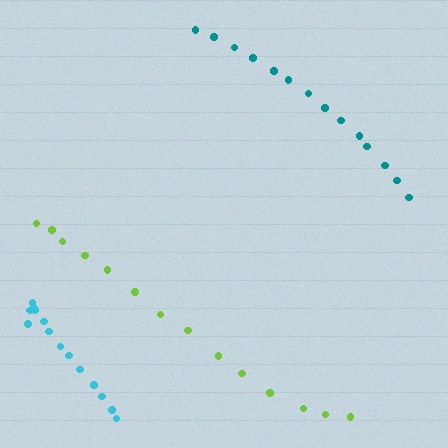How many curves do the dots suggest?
There are 3 distinct paths.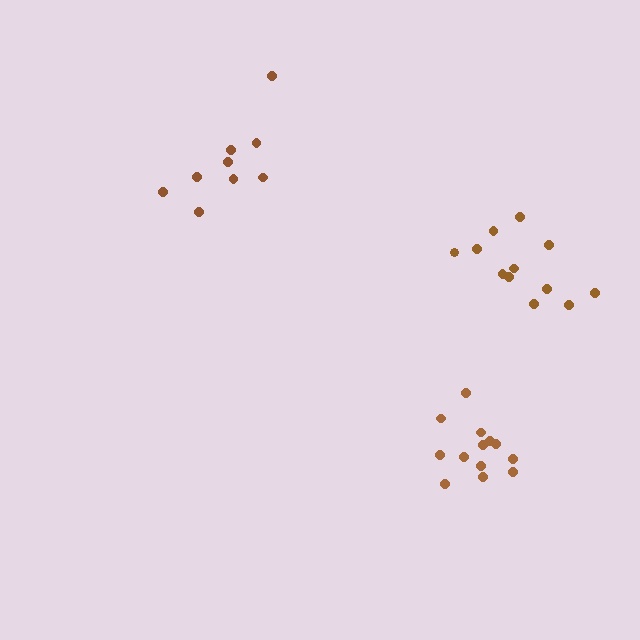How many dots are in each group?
Group 1: 9 dots, Group 2: 13 dots, Group 3: 12 dots (34 total).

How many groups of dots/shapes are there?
There are 3 groups.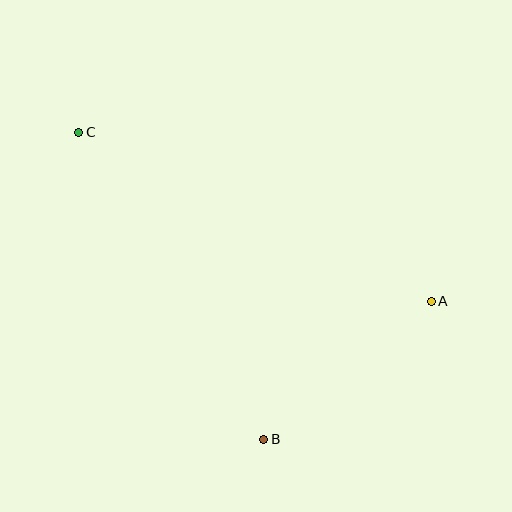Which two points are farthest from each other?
Points A and C are farthest from each other.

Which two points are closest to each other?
Points A and B are closest to each other.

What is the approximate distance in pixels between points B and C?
The distance between B and C is approximately 358 pixels.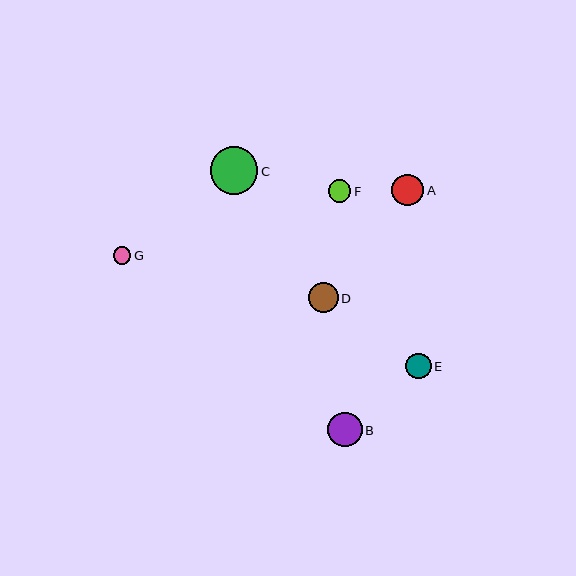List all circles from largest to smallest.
From largest to smallest: C, B, A, D, E, F, G.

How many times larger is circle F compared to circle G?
Circle F is approximately 1.3 times the size of circle G.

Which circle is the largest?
Circle C is the largest with a size of approximately 48 pixels.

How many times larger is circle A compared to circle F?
Circle A is approximately 1.4 times the size of circle F.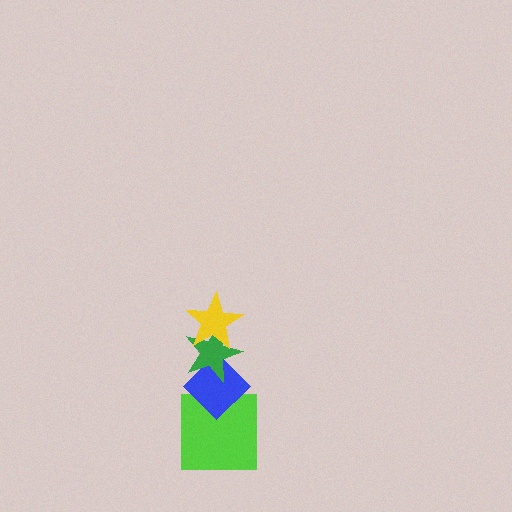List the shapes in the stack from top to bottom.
From top to bottom: the yellow star, the green star, the blue diamond, the lime square.